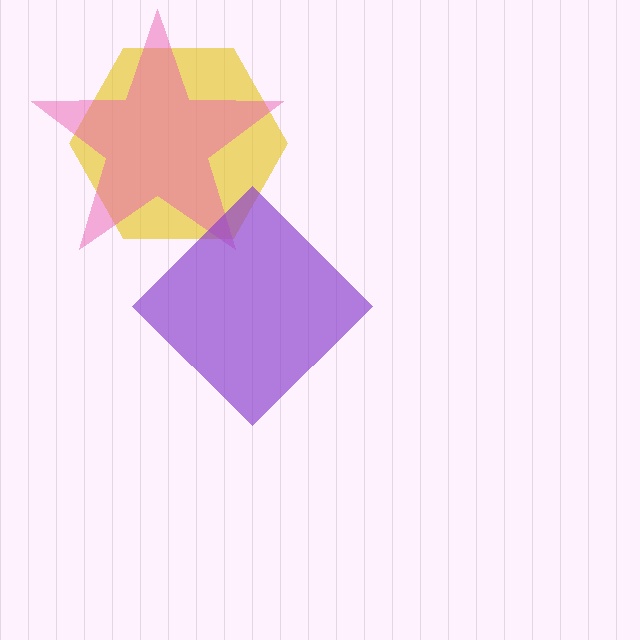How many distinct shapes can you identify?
There are 3 distinct shapes: a yellow hexagon, a pink star, a purple diamond.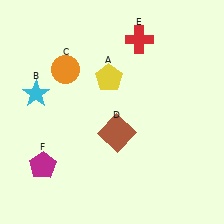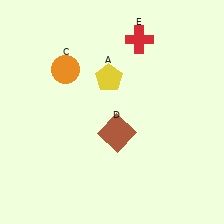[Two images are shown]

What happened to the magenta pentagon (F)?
The magenta pentagon (F) was removed in Image 2. It was in the bottom-left area of Image 1.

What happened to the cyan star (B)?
The cyan star (B) was removed in Image 2. It was in the top-left area of Image 1.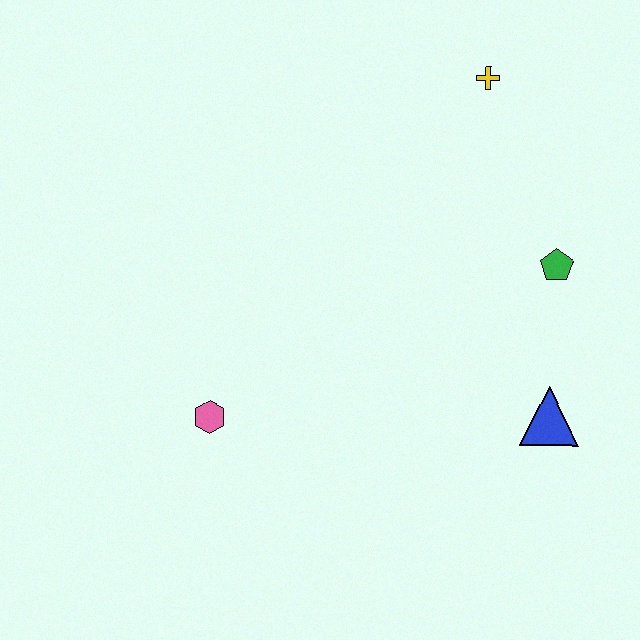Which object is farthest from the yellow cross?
The pink hexagon is farthest from the yellow cross.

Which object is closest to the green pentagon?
The blue triangle is closest to the green pentagon.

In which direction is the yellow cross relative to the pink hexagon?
The yellow cross is above the pink hexagon.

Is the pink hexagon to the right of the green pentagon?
No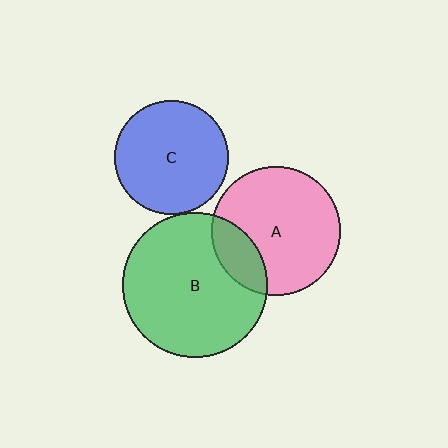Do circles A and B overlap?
Yes.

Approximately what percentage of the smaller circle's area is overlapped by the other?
Approximately 20%.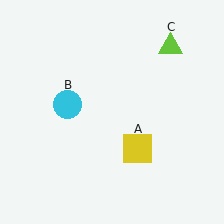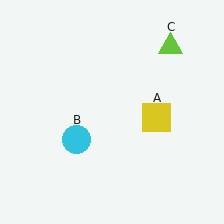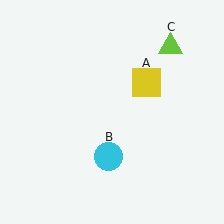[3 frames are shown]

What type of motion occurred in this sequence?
The yellow square (object A), cyan circle (object B) rotated counterclockwise around the center of the scene.